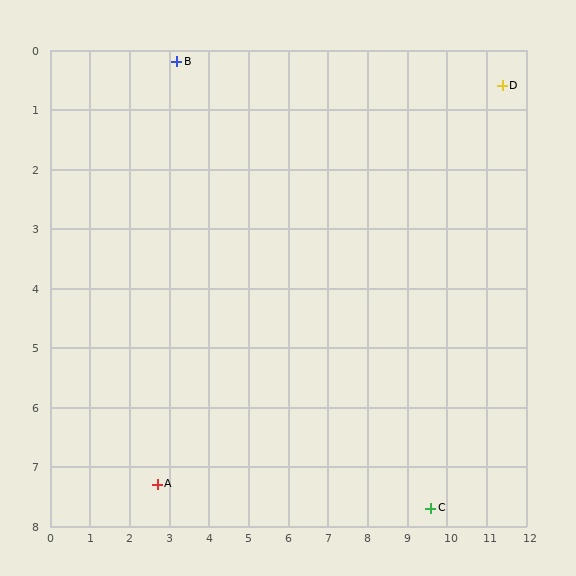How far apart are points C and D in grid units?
Points C and D are about 7.3 grid units apart.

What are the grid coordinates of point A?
Point A is at approximately (2.7, 7.3).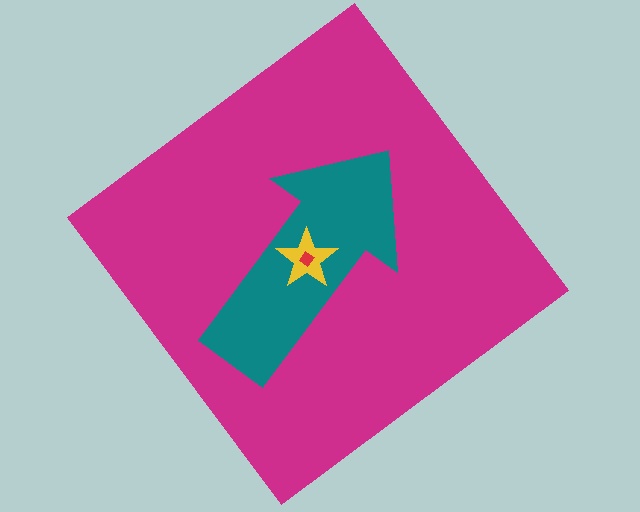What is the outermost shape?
The magenta diamond.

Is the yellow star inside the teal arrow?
Yes.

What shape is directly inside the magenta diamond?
The teal arrow.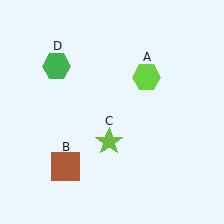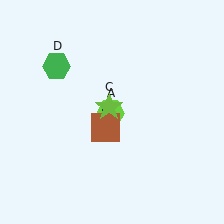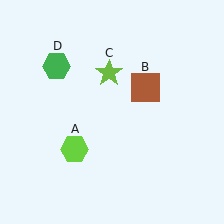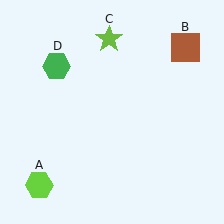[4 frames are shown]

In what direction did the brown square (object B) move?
The brown square (object B) moved up and to the right.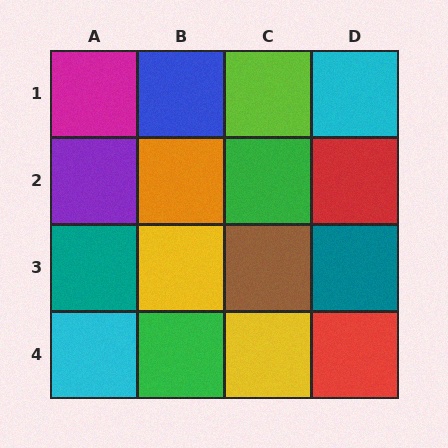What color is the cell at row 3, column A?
Teal.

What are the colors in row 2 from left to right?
Purple, orange, green, red.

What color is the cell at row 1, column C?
Lime.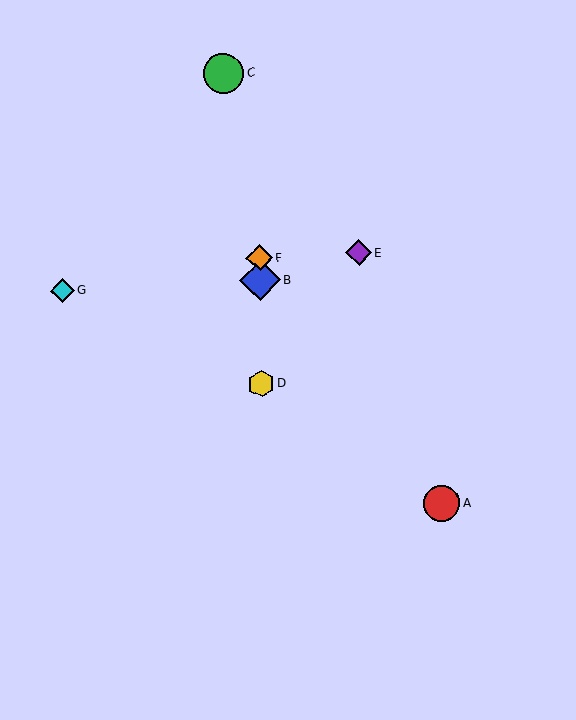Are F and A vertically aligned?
No, F is at x≈260 and A is at x≈441.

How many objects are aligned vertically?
3 objects (B, D, F) are aligned vertically.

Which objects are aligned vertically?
Objects B, D, F are aligned vertically.